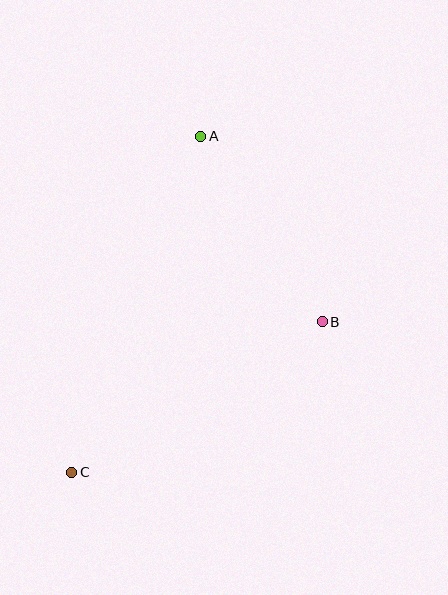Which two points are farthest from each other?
Points A and C are farthest from each other.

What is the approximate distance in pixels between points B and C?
The distance between B and C is approximately 292 pixels.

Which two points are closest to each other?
Points A and B are closest to each other.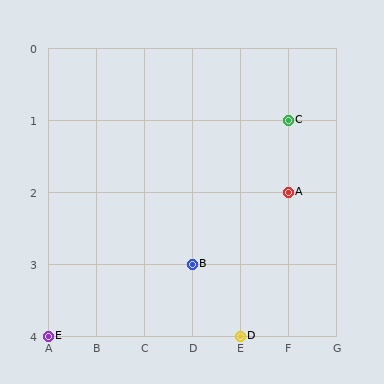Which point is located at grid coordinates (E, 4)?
Point D is at (E, 4).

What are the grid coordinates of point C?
Point C is at grid coordinates (F, 1).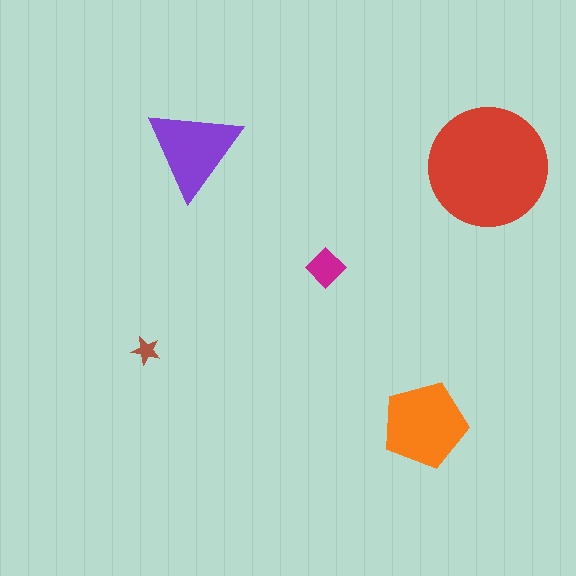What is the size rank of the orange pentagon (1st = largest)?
2nd.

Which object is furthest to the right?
The red circle is rightmost.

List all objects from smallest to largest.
The brown star, the magenta diamond, the purple triangle, the orange pentagon, the red circle.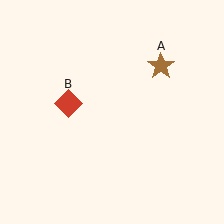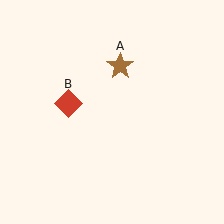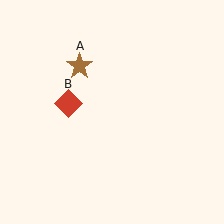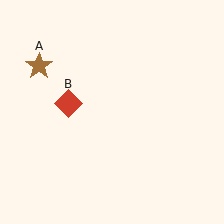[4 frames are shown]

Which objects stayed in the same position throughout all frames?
Red diamond (object B) remained stationary.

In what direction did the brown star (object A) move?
The brown star (object A) moved left.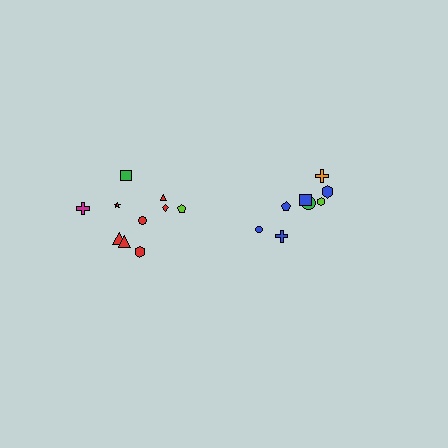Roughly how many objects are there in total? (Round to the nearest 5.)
Roughly 20 objects in total.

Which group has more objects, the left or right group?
The left group.